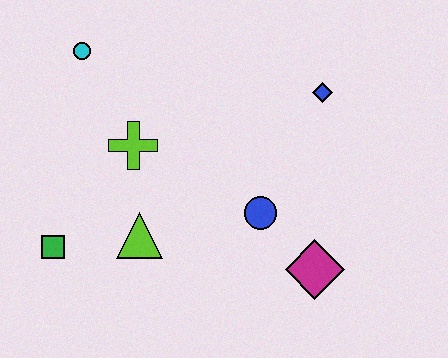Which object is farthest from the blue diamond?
The green square is farthest from the blue diamond.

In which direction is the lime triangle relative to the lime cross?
The lime triangle is below the lime cross.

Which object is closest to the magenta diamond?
The blue circle is closest to the magenta diamond.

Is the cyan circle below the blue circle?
No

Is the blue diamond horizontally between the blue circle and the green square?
No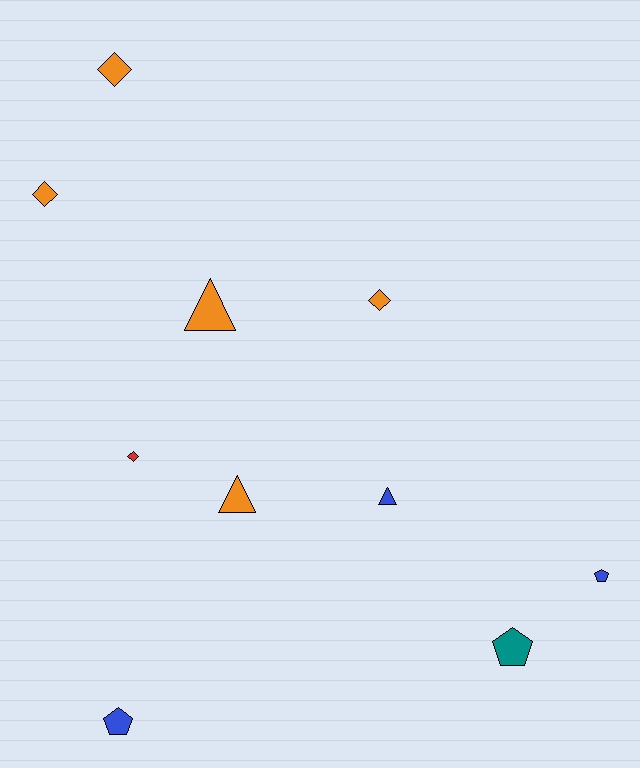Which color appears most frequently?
Orange, with 5 objects.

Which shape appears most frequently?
Diamond, with 4 objects.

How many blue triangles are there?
There is 1 blue triangle.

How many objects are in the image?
There are 10 objects.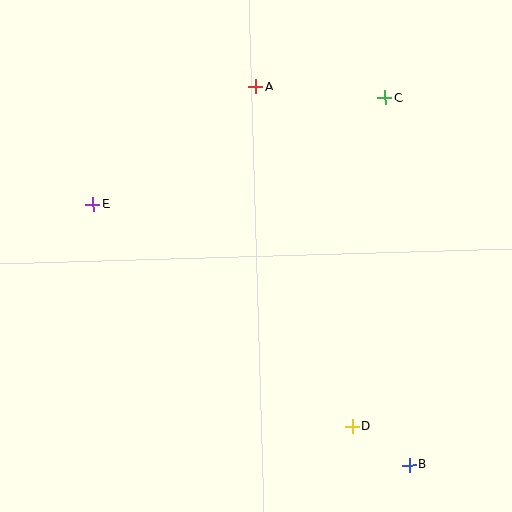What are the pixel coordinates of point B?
Point B is at (410, 465).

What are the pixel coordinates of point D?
Point D is at (352, 426).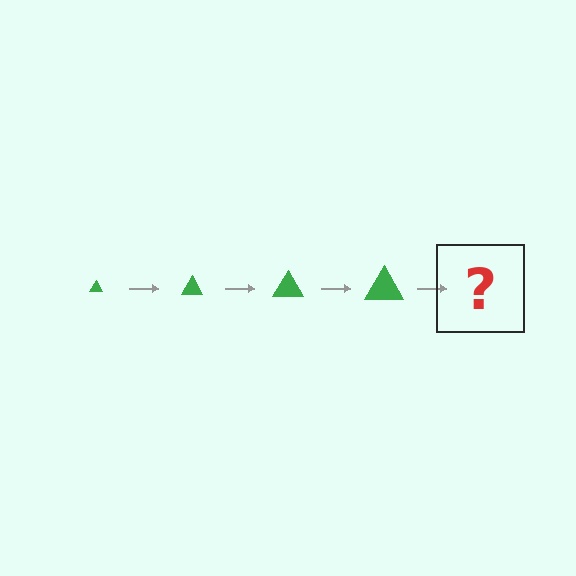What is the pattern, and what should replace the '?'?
The pattern is that the triangle gets progressively larger each step. The '?' should be a green triangle, larger than the previous one.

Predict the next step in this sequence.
The next step is a green triangle, larger than the previous one.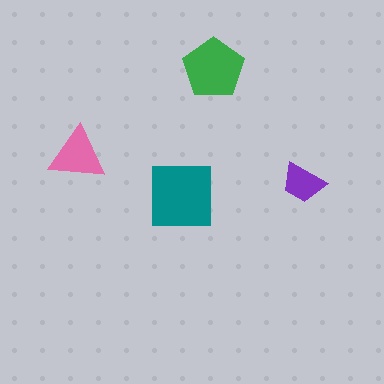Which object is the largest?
The teal square.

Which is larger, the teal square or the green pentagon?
The teal square.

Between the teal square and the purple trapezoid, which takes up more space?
The teal square.